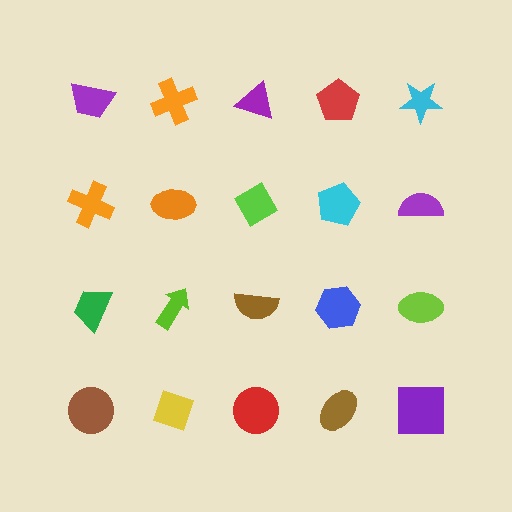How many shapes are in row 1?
5 shapes.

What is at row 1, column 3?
A purple triangle.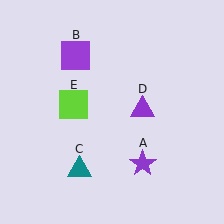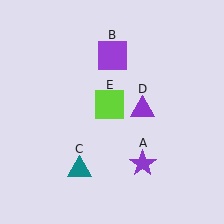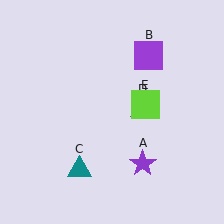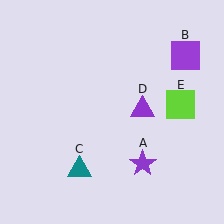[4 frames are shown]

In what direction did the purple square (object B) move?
The purple square (object B) moved right.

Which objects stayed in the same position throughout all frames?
Purple star (object A) and teal triangle (object C) and purple triangle (object D) remained stationary.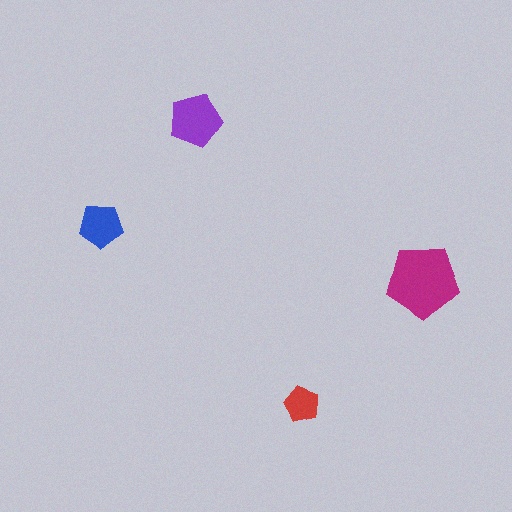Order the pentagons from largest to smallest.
the magenta one, the purple one, the blue one, the red one.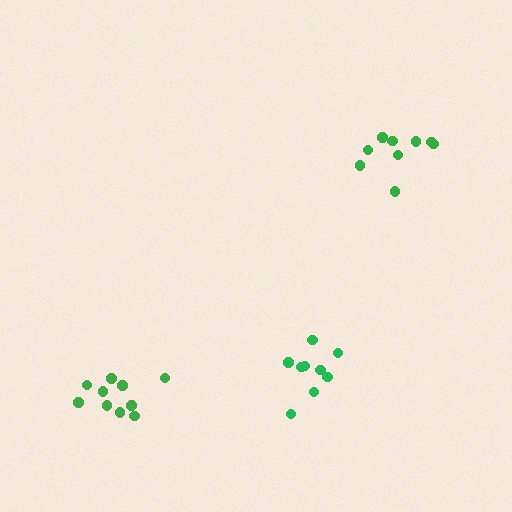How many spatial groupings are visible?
There are 3 spatial groupings.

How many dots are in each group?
Group 1: 9 dots, Group 2: 10 dots, Group 3: 9 dots (28 total).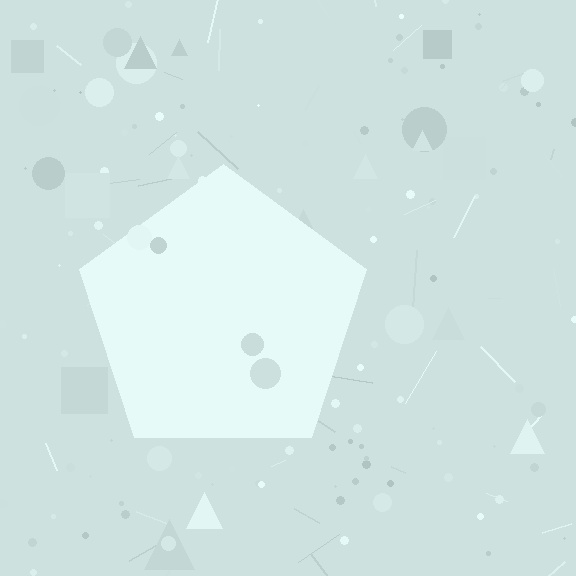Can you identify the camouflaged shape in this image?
The camouflaged shape is a pentagon.